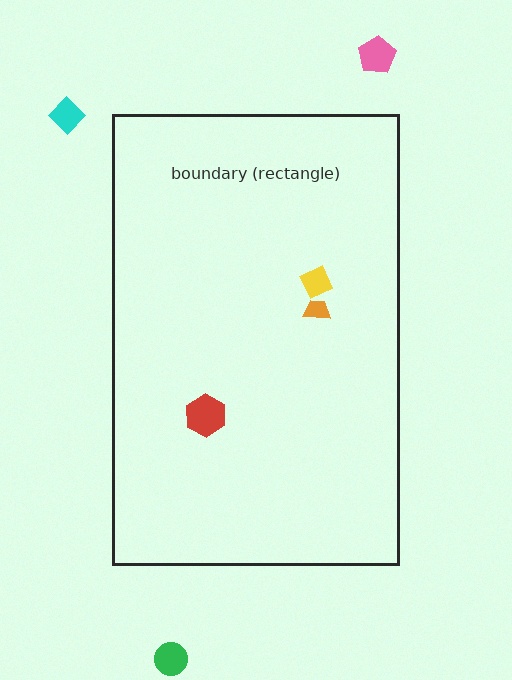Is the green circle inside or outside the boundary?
Outside.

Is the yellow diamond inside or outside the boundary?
Inside.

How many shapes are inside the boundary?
3 inside, 3 outside.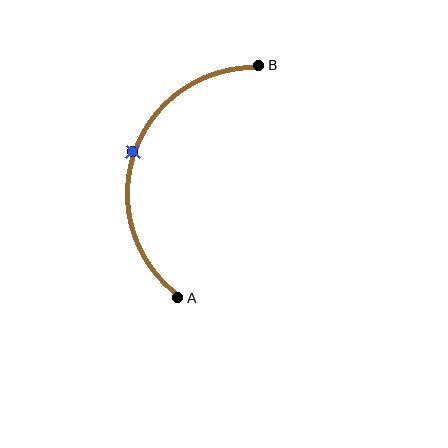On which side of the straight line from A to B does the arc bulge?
The arc bulges to the left of the straight line connecting A and B.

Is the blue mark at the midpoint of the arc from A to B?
Yes. The blue mark lies on the arc at equal arc-length from both A and B — it is the arc midpoint.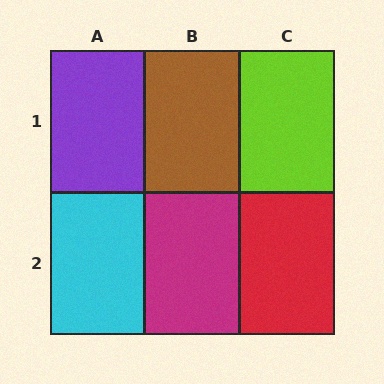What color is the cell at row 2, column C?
Red.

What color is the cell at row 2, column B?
Magenta.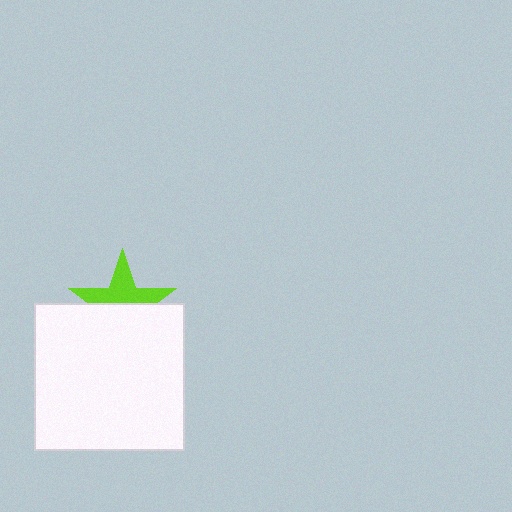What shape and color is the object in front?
The object in front is a white rectangle.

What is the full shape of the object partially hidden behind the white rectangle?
The partially hidden object is a lime star.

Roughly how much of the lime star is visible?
About half of it is visible (roughly 50%).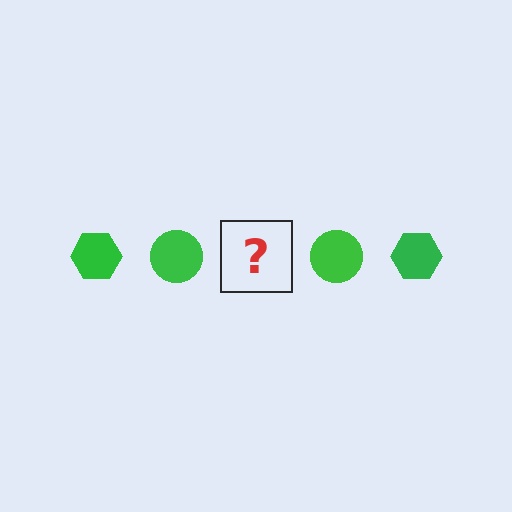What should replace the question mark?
The question mark should be replaced with a green hexagon.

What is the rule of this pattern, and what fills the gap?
The rule is that the pattern cycles through hexagon, circle shapes in green. The gap should be filled with a green hexagon.